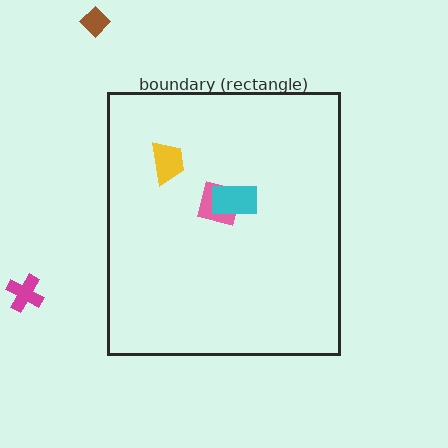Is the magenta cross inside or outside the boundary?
Outside.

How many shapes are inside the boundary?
3 inside, 2 outside.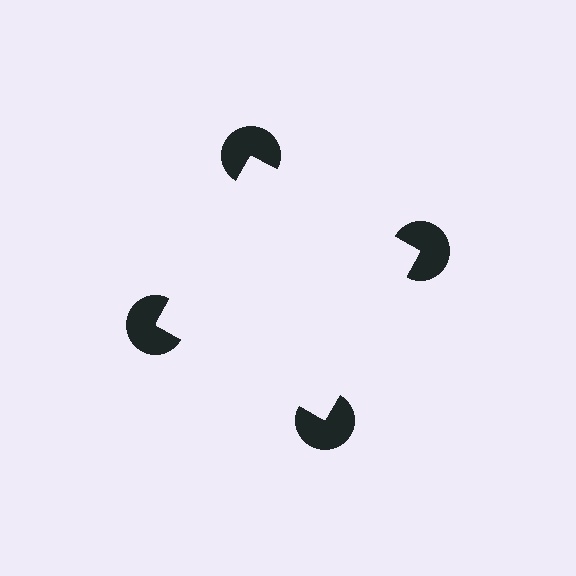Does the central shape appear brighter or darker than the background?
It typically appears slightly brighter than the background, even though no actual brightness change is drawn.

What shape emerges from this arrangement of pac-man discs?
An illusory square — its edges are inferred from the aligned wedge cuts in the pac-man discs, not physically drawn.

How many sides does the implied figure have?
4 sides.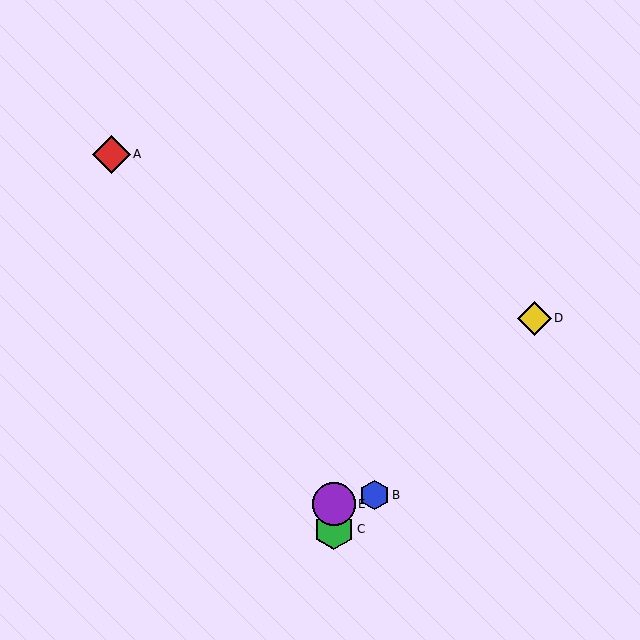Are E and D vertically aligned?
No, E is at x≈334 and D is at x≈534.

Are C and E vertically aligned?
Yes, both are at x≈334.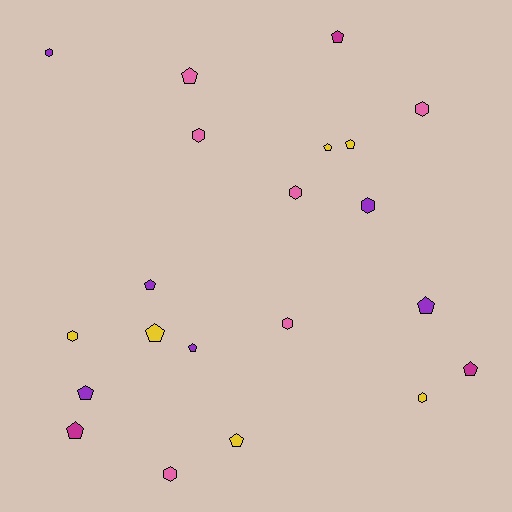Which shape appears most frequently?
Pentagon, with 12 objects.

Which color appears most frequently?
Purple, with 6 objects.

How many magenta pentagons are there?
There are 3 magenta pentagons.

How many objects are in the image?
There are 21 objects.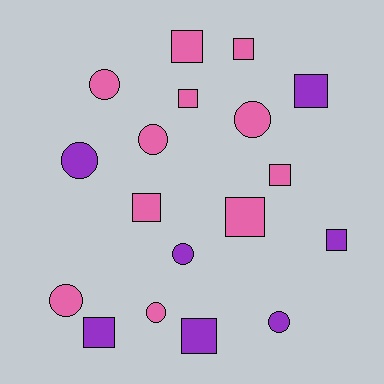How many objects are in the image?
There are 18 objects.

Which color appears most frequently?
Pink, with 11 objects.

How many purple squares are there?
There are 4 purple squares.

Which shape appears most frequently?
Square, with 10 objects.